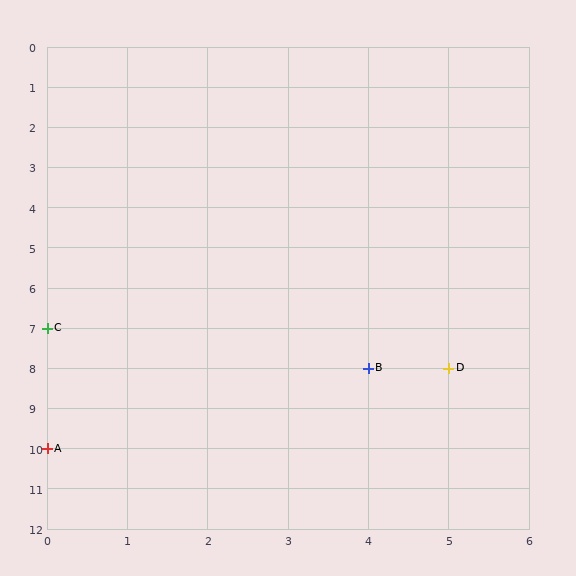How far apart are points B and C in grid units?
Points B and C are 4 columns and 1 row apart (about 4.1 grid units diagonally).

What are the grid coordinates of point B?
Point B is at grid coordinates (4, 8).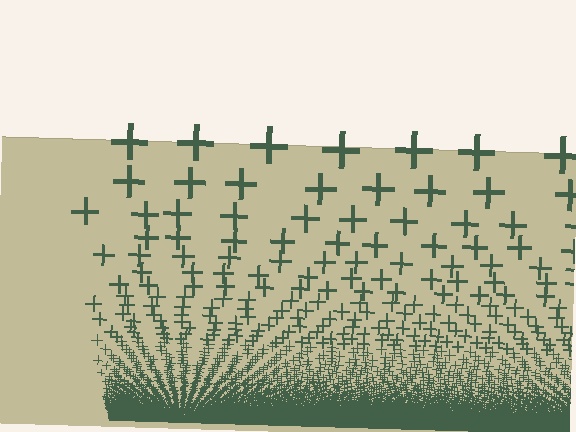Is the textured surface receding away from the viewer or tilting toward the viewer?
The surface appears to tilt toward the viewer. Texture elements get larger and sparser toward the top.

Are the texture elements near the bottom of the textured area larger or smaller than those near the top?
Smaller. The gradient is inverted — elements near the bottom are smaller and denser.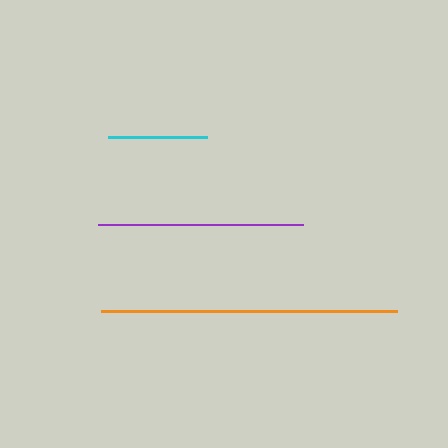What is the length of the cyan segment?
The cyan segment is approximately 99 pixels long.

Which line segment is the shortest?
The cyan line is the shortest at approximately 99 pixels.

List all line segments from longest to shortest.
From longest to shortest: orange, purple, cyan.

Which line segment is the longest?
The orange line is the longest at approximately 296 pixels.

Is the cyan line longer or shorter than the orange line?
The orange line is longer than the cyan line.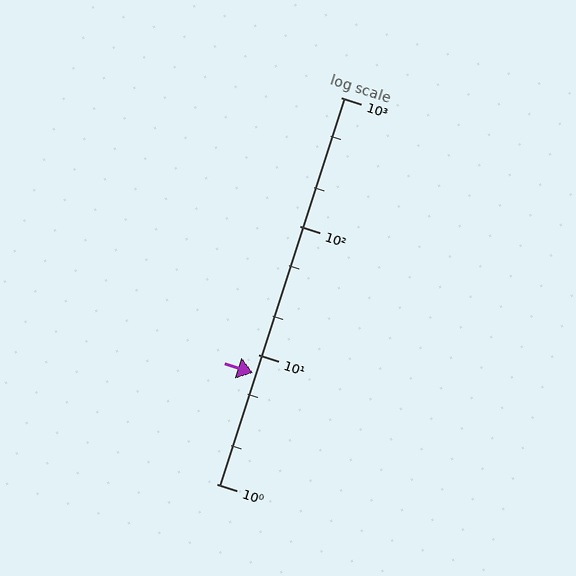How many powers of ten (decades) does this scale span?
The scale spans 3 decades, from 1 to 1000.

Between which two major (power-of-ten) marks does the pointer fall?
The pointer is between 1 and 10.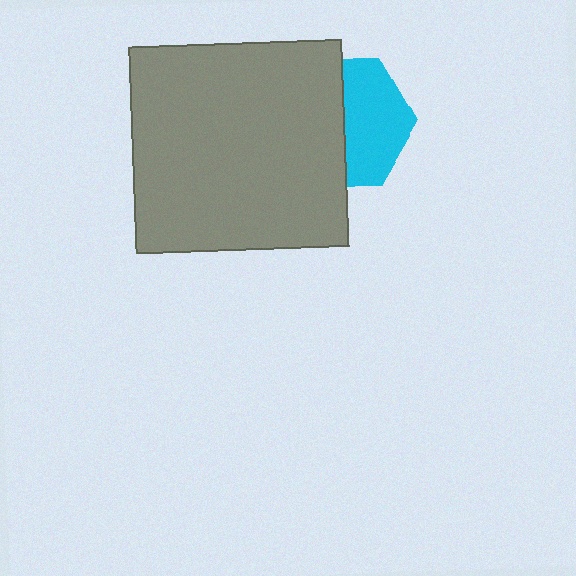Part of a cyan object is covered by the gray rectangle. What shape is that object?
It is a hexagon.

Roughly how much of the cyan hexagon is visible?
About half of it is visible (roughly 49%).